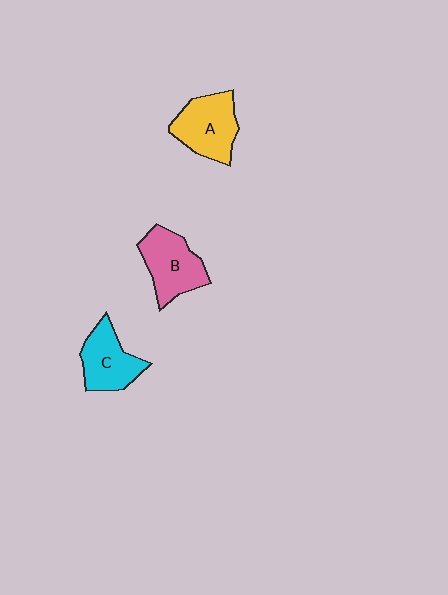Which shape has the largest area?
Shape A (yellow).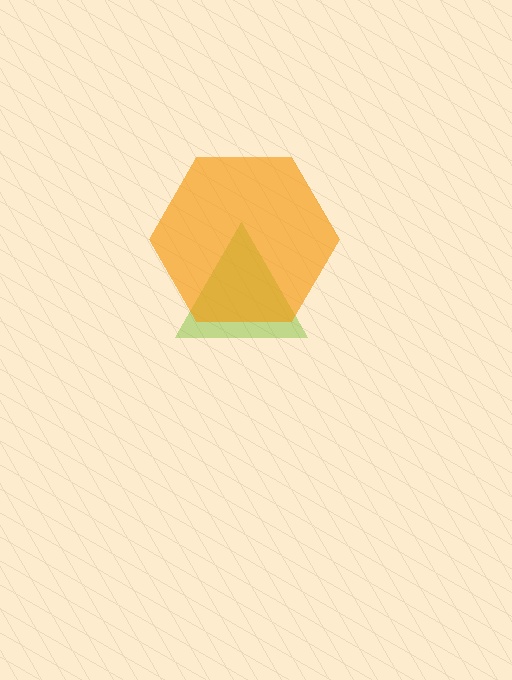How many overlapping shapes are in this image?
There are 2 overlapping shapes in the image.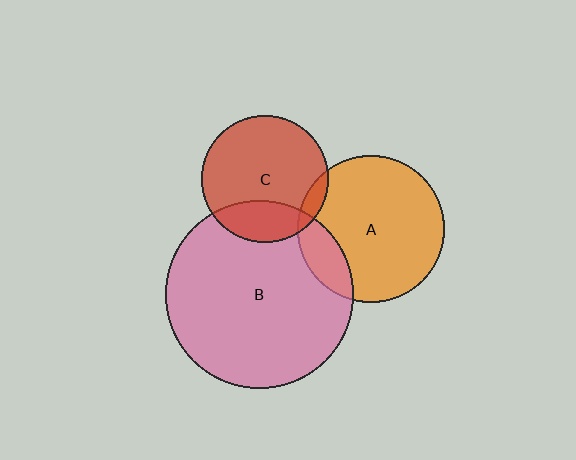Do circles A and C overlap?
Yes.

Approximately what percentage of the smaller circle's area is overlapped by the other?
Approximately 10%.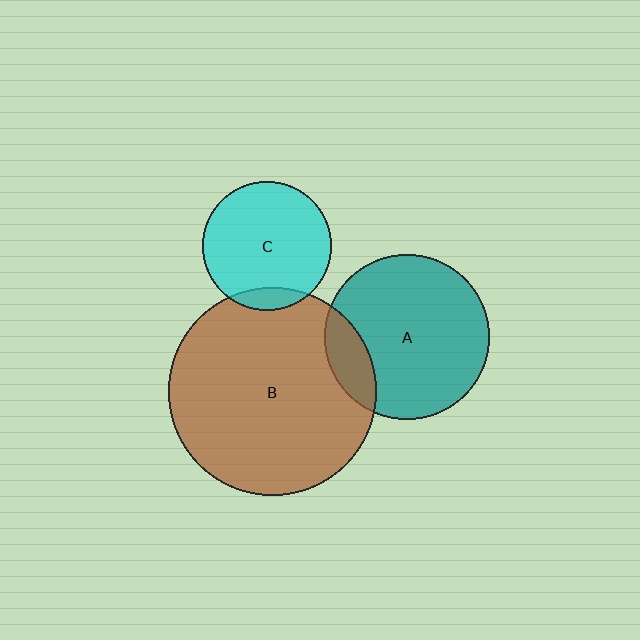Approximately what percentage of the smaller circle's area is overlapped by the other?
Approximately 15%.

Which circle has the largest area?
Circle B (brown).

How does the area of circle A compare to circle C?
Approximately 1.6 times.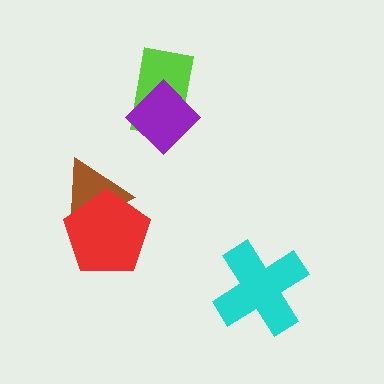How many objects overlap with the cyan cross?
0 objects overlap with the cyan cross.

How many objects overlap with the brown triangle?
1 object overlaps with the brown triangle.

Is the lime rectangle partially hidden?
Yes, it is partially covered by another shape.